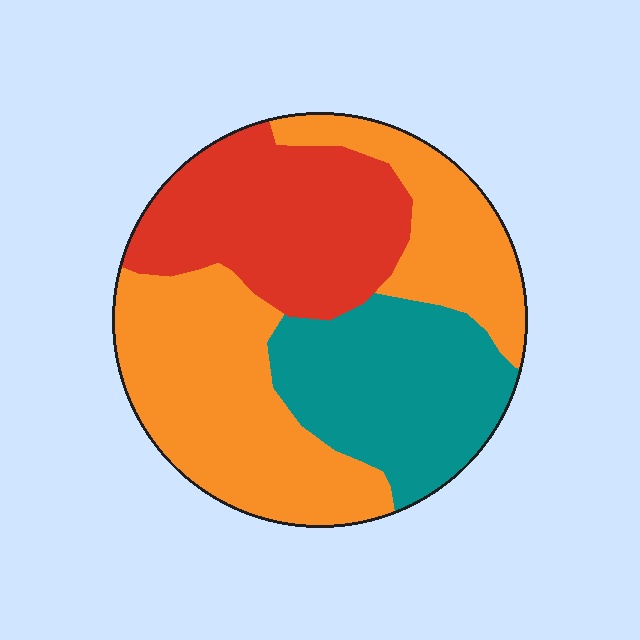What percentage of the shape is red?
Red covers around 30% of the shape.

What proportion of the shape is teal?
Teal takes up between a sixth and a third of the shape.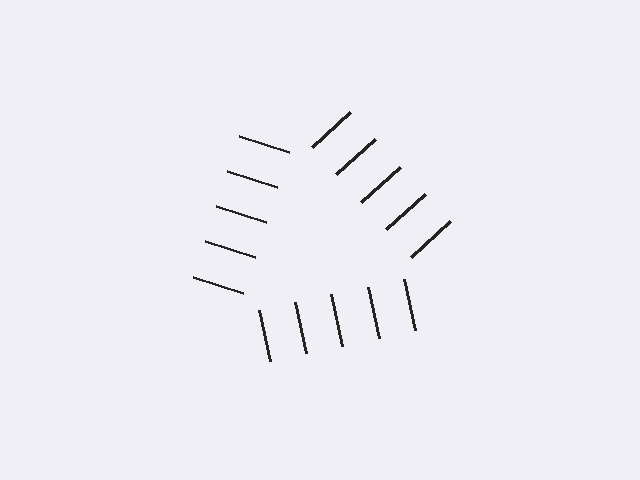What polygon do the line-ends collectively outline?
An illusory triangle — the line segments terminate on its edges but no continuous stroke is drawn.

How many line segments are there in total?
15 — 5 along each of the 3 edges.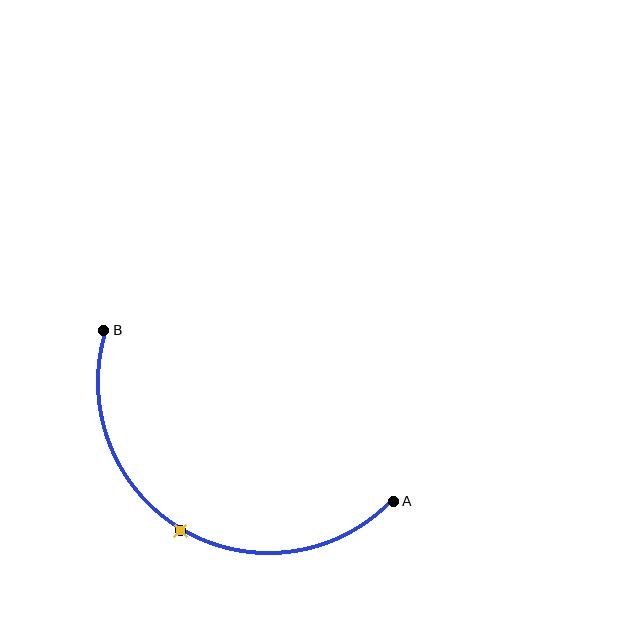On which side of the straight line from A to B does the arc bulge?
The arc bulges below the straight line connecting A and B.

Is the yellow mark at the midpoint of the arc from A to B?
Yes. The yellow mark lies on the arc at equal arc-length from both A and B — it is the arc midpoint.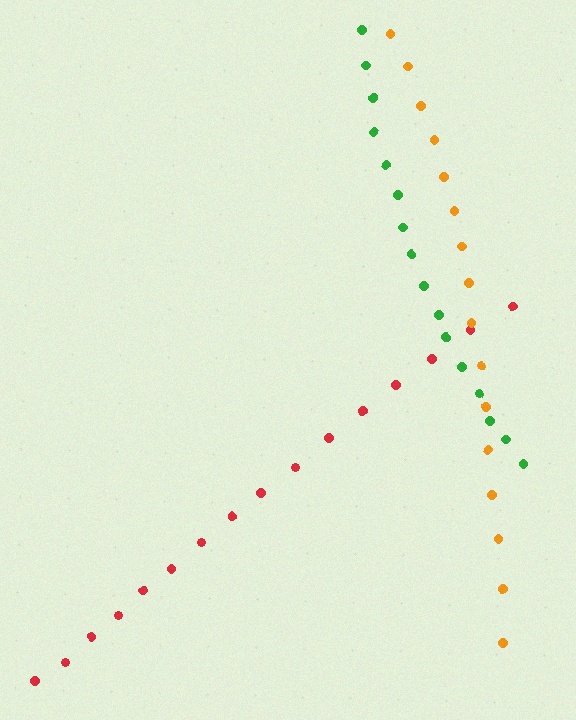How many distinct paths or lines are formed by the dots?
There are 3 distinct paths.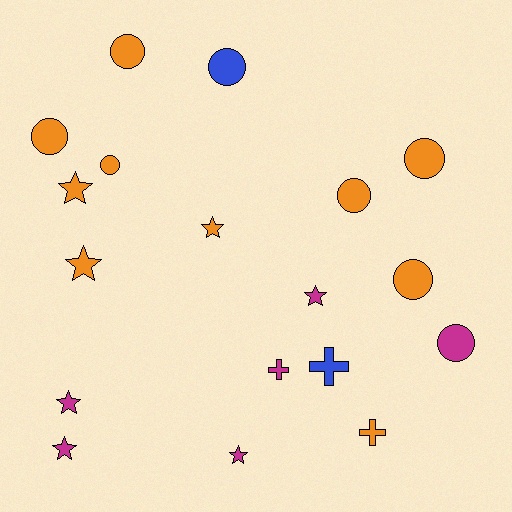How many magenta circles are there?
There is 1 magenta circle.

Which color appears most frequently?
Orange, with 10 objects.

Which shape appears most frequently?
Circle, with 8 objects.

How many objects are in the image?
There are 18 objects.